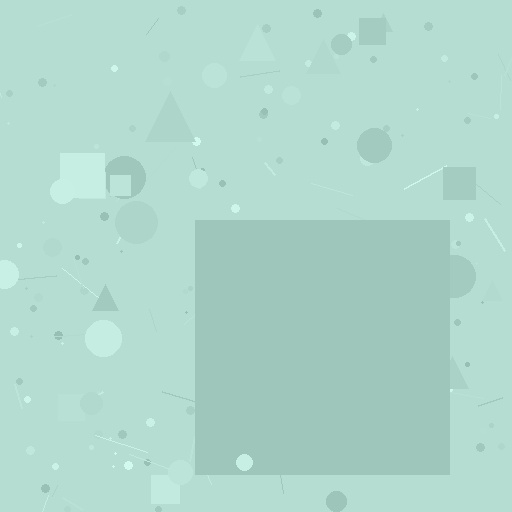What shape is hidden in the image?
A square is hidden in the image.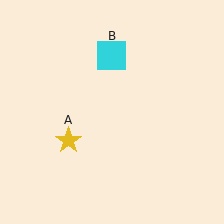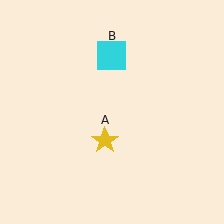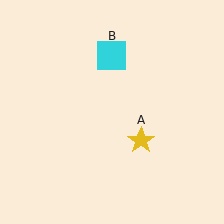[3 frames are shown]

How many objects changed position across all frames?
1 object changed position: yellow star (object A).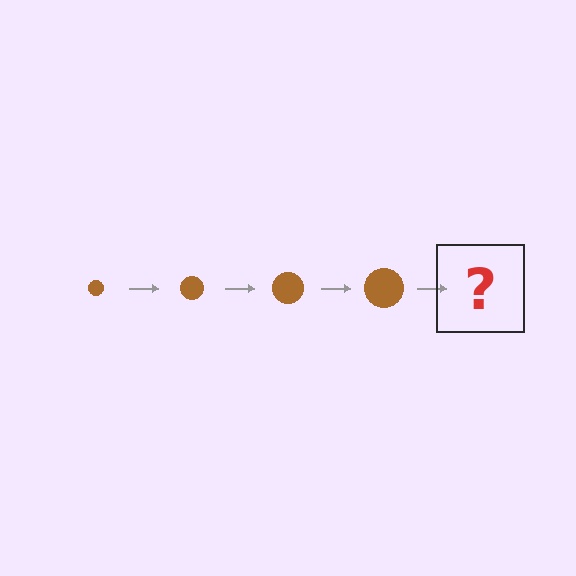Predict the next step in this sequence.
The next step is a brown circle, larger than the previous one.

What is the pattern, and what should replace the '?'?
The pattern is that the circle gets progressively larger each step. The '?' should be a brown circle, larger than the previous one.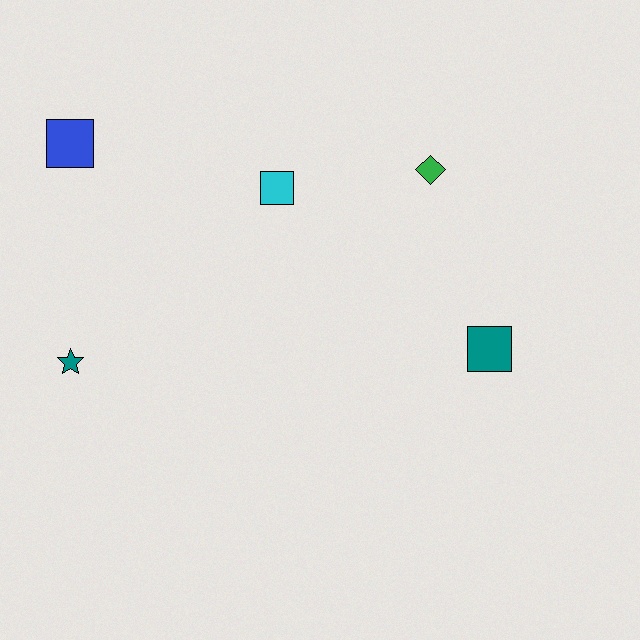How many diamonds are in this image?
There is 1 diamond.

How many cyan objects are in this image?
There is 1 cyan object.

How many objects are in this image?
There are 5 objects.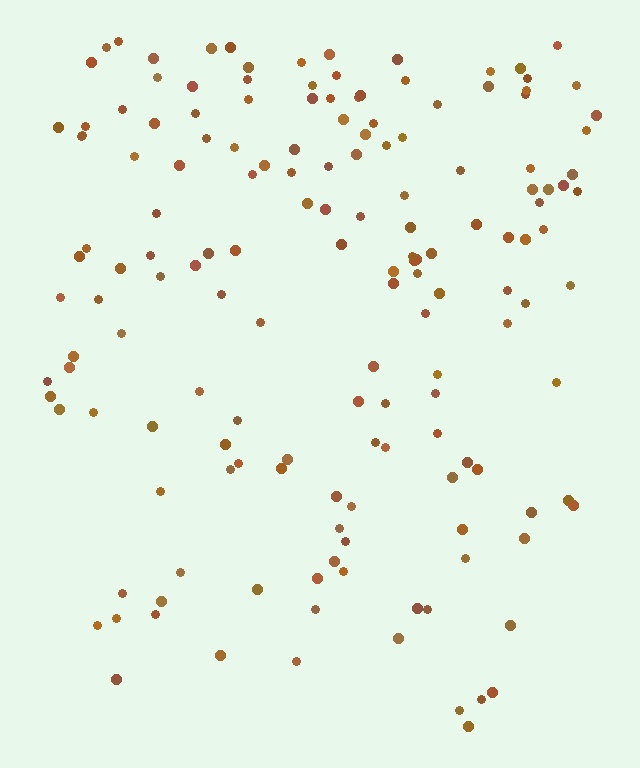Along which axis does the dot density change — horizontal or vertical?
Vertical.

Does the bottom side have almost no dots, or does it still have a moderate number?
Still a moderate number, just noticeably fewer than the top.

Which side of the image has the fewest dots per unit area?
The bottom.